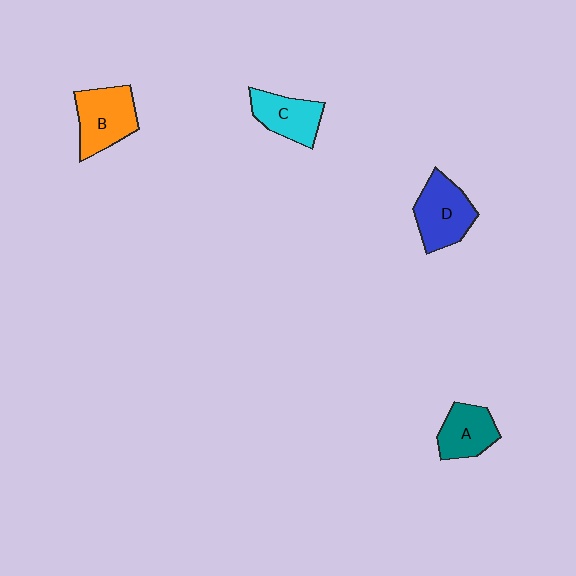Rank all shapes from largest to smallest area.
From largest to smallest: B (orange), D (blue), C (cyan), A (teal).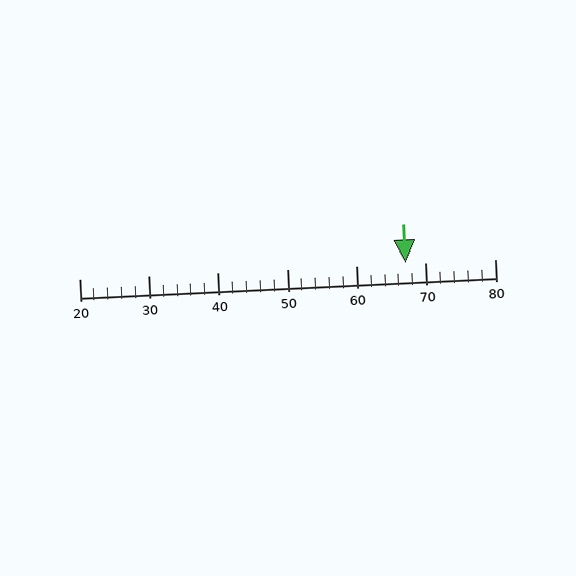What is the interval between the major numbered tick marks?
The major tick marks are spaced 10 units apart.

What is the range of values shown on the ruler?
The ruler shows values from 20 to 80.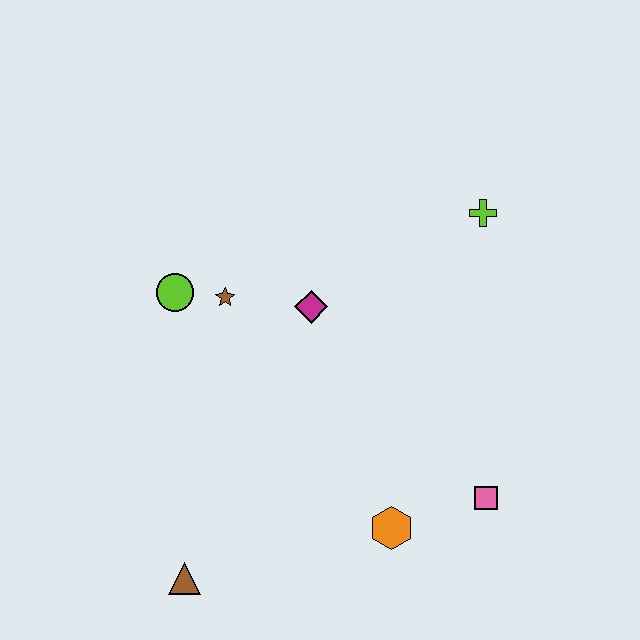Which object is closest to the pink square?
The orange hexagon is closest to the pink square.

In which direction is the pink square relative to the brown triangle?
The pink square is to the right of the brown triangle.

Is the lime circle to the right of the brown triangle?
No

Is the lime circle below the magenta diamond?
No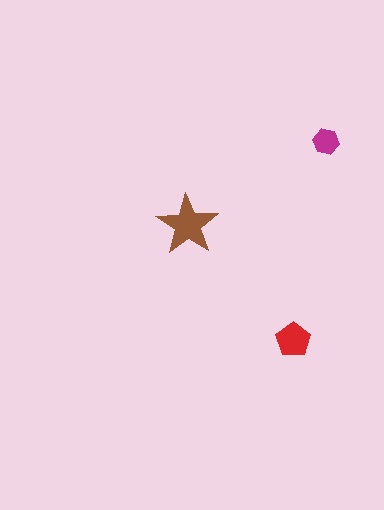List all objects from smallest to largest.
The magenta hexagon, the red pentagon, the brown star.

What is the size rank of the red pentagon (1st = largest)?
2nd.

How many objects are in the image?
There are 3 objects in the image.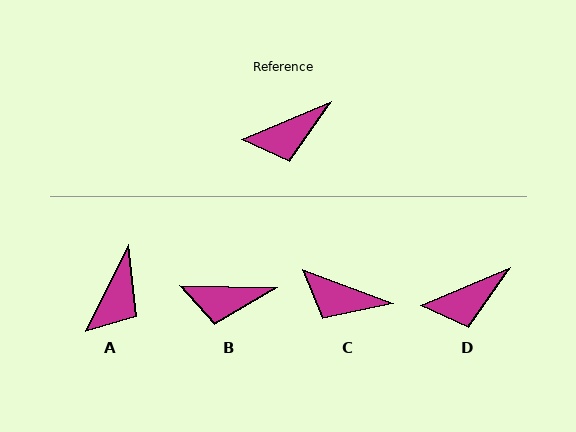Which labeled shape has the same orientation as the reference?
D.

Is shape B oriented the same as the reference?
No, it is off by about 24 degrees.